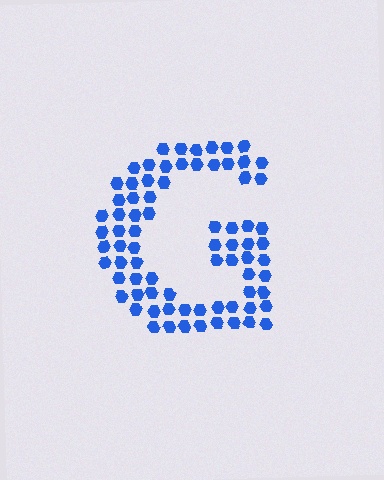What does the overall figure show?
The overall figure shows the letter G.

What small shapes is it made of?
It is made of small hexagons.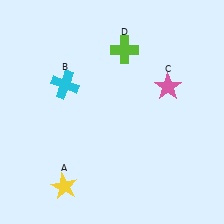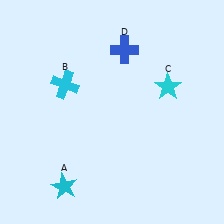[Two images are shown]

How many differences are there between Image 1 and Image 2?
There are 3 differences between the two images.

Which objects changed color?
A changed from yellow to cyan. C changed from pink to cyan. D changed from lime to blue.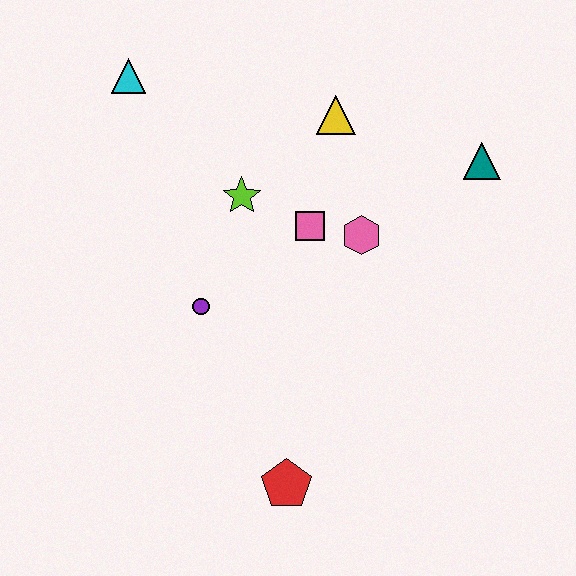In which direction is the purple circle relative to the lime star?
The purple circle is below the lime star.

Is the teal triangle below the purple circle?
No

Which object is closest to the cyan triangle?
The lime star is closest to the cyan triangle.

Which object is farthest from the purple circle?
The teal triangle is farthest from the purple circle.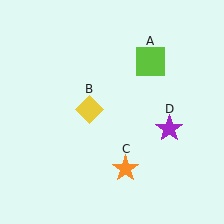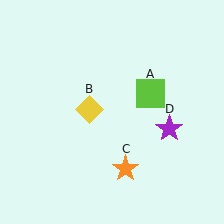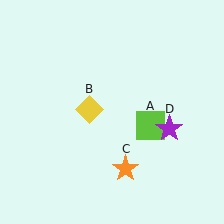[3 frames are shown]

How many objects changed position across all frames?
1 object changed position: lime square (object A).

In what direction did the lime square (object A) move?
The lime square (object A) moved down.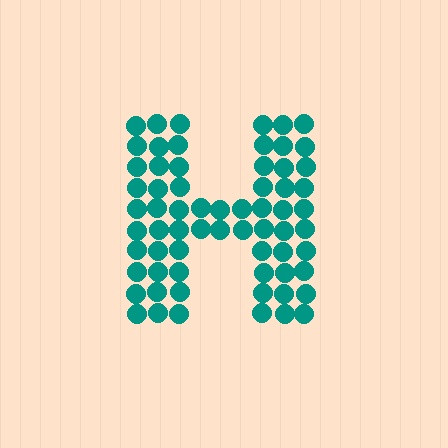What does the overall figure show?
The overall figure shows the letter H.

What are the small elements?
The small elements are circles.